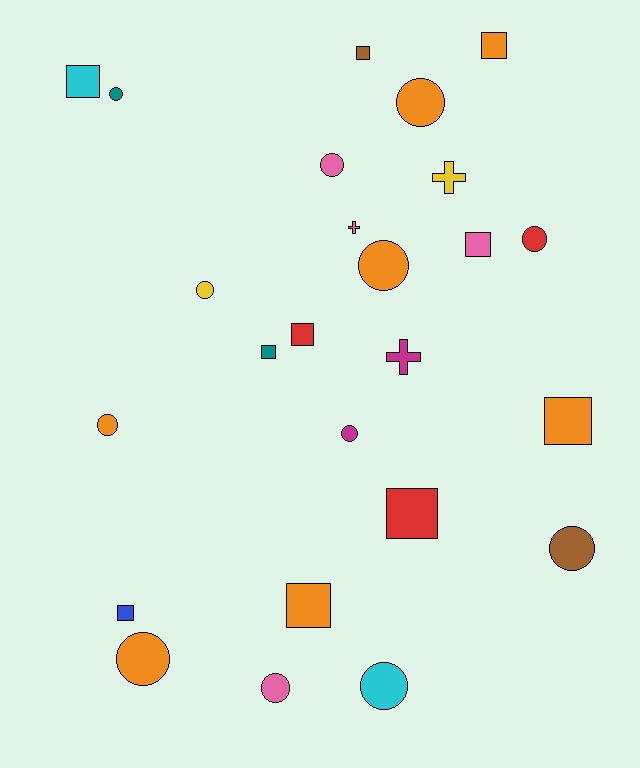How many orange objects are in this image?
There are 7 orange objects.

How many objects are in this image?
There are 25 objects.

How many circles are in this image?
There are 12 circles.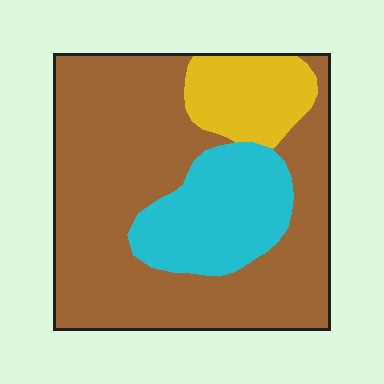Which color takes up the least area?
Yellow, at roughly 15%.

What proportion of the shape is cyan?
Cyan covers around 20% of the shape.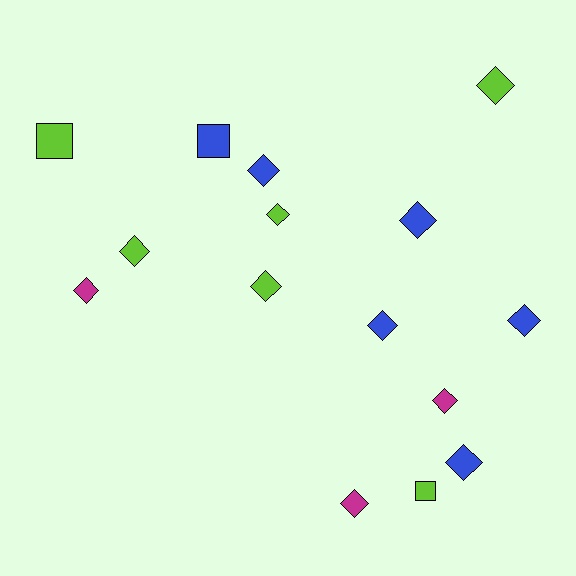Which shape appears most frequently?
Diamond, with 12 objects.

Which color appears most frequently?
Blue, with 6 objects.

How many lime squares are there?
There are 2 lime squares.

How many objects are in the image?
There are 15 objects.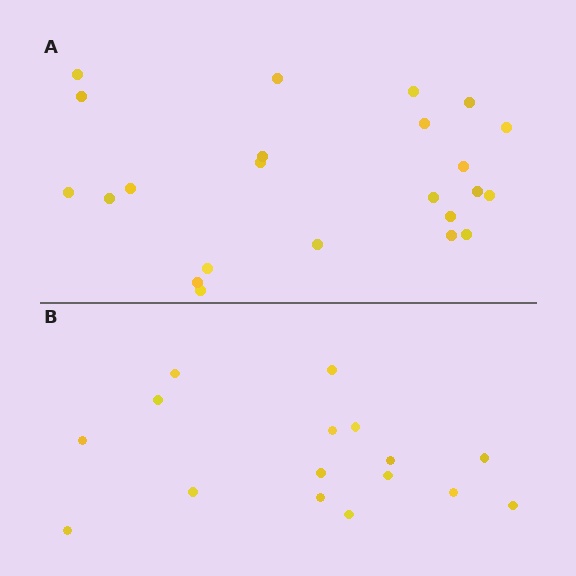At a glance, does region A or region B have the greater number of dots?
Region A (the top region) has more dots.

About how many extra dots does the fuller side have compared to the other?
Region A has roughly 8 or so more dots than region B.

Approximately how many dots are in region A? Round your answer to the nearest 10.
About 20 dots. (The exact count is 23, which rounds to 20.)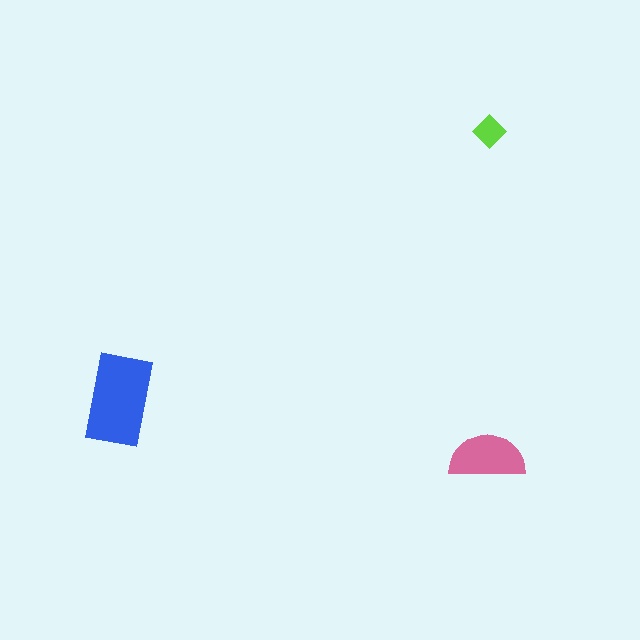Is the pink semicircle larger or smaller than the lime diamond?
Larger.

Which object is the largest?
The blue rectangle.